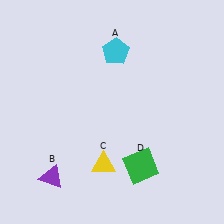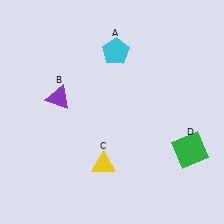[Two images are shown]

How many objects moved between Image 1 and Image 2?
2 objects moved between the two images.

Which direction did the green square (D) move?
The green square (D) moved right.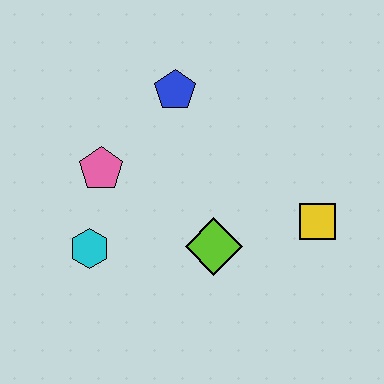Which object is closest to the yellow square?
The lime diamond is closest to the yellow square.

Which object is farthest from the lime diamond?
The blue pentagon is farthest from the lime diamond.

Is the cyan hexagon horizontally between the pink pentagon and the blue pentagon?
No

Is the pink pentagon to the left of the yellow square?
Yes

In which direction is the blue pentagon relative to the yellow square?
The blue pentagon is to the left of the yellow square.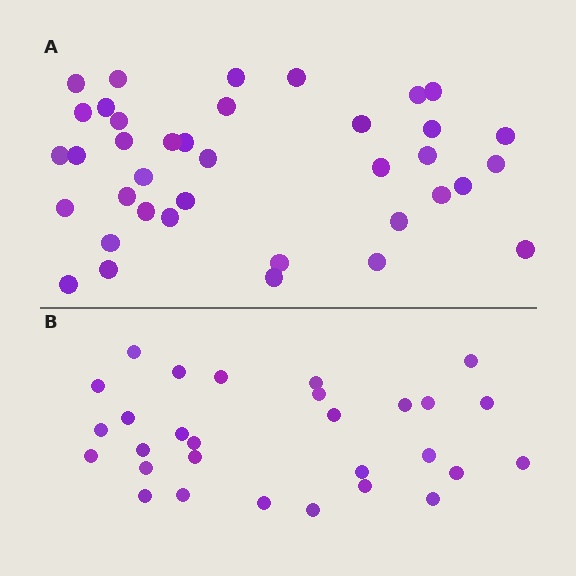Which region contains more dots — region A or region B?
Region A (the top region) has more dots.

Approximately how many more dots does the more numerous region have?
Region A has roughly 8 or so more dots than region B.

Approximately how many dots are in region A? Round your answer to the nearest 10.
About 40 dots. (The exact count is 38, which rounds to 40.)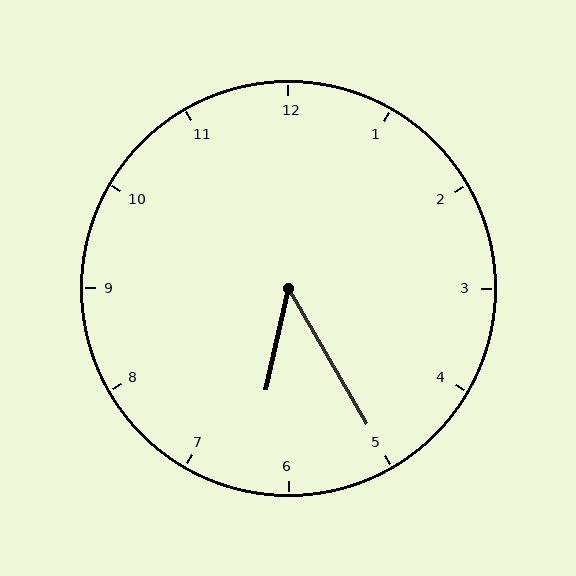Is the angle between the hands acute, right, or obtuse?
It is acute.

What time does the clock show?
6:25.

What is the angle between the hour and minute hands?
Approximately 42 degrees.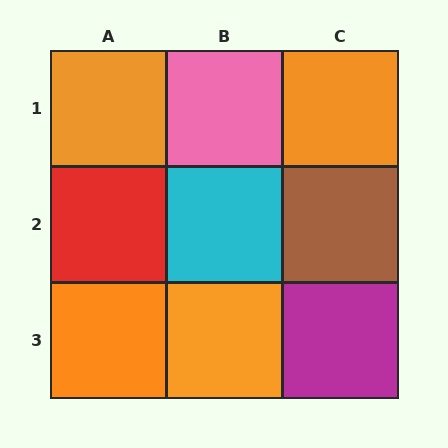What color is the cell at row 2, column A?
Red.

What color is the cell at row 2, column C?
Brown.